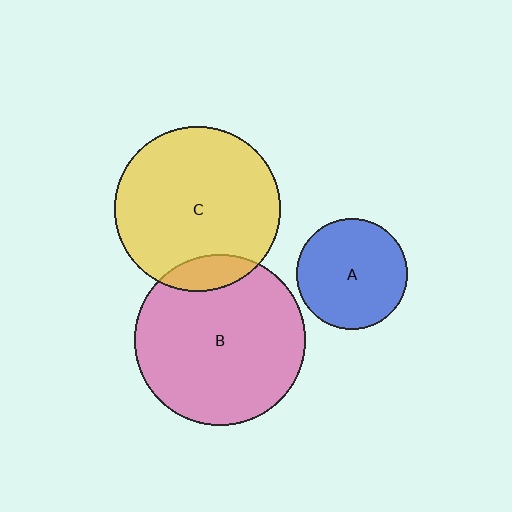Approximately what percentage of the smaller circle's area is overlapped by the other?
Approximately 10%.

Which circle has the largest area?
Circle B (pink).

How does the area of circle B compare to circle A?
Approximately 2.4 times.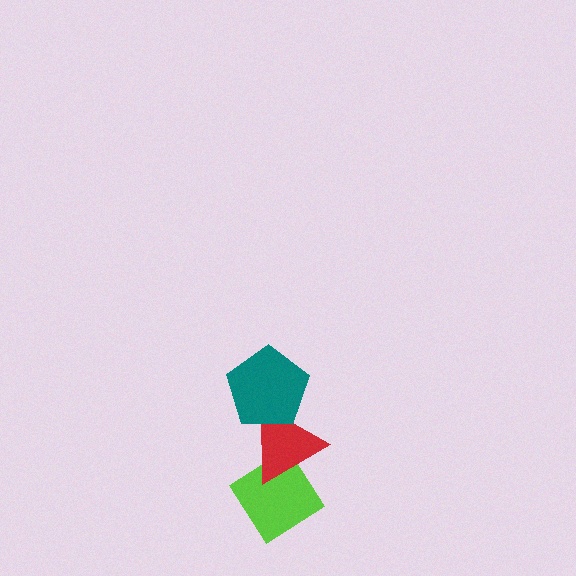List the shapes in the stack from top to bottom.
From top to bottom: the teal pentagon, the red triangle, the lime diamond.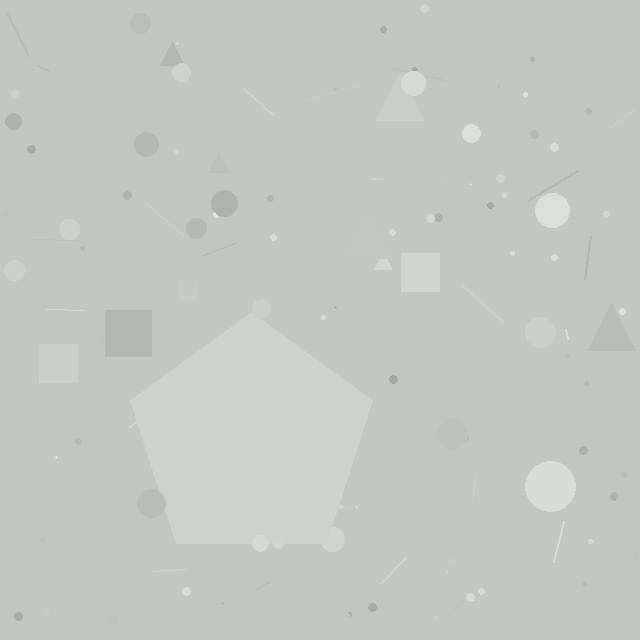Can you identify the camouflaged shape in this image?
The camouflaged shape is a pentagon.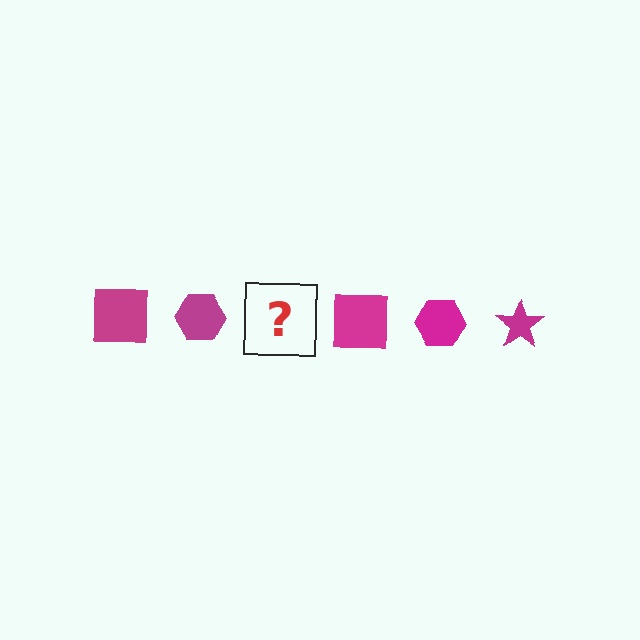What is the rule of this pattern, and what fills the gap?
The rule is that the pattern cycles through square, hexagon, star shapes in magenta. The gap should be filled with a magenta star.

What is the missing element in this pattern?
The missing element is a magenta star.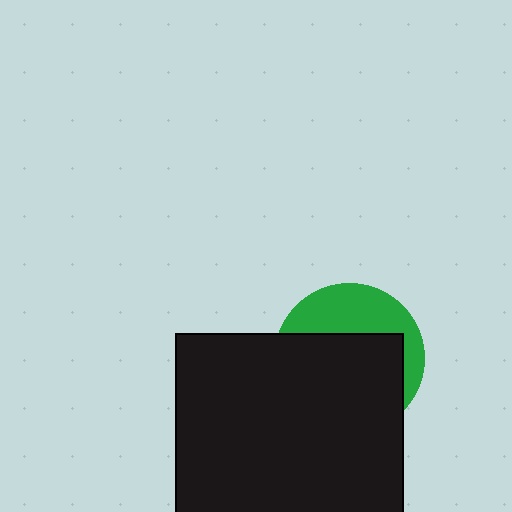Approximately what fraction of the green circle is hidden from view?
Roughly 64% of the green circle is hidden behind the black square.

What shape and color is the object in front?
The object in front is a black square.